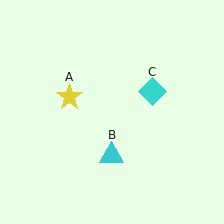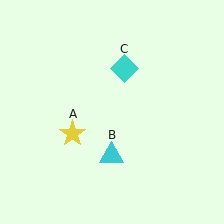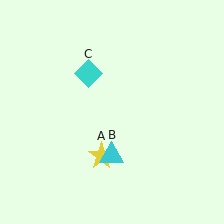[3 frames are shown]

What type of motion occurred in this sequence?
The yellow star (object A), cyan diamond (object C) rotated counterclockwise around the center of the scene.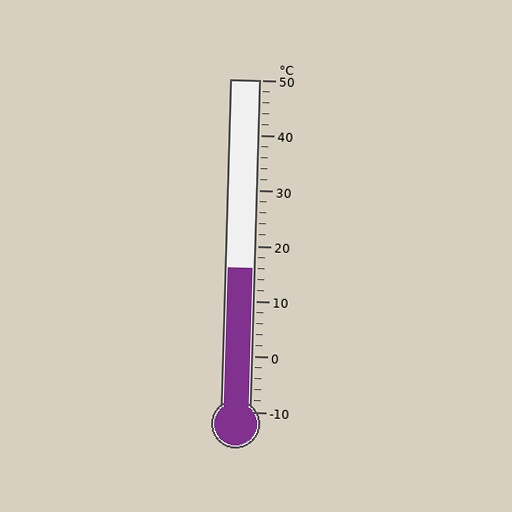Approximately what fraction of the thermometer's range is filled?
The thermometer is filled to approximately 45% of its range.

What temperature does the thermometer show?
The thermometer shows approximately 16°C.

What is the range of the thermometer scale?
The thermometer scale ranges from -10°C to 50°C.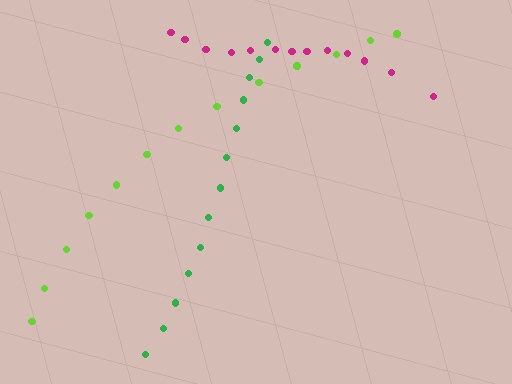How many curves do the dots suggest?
There are 3 distinct paths.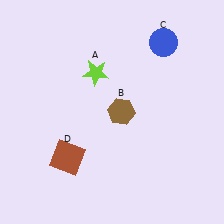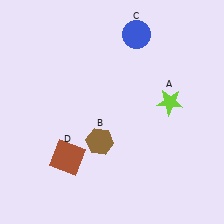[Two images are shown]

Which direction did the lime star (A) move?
The lime star (A) moved right.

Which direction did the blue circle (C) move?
The blue circle (C) moved left.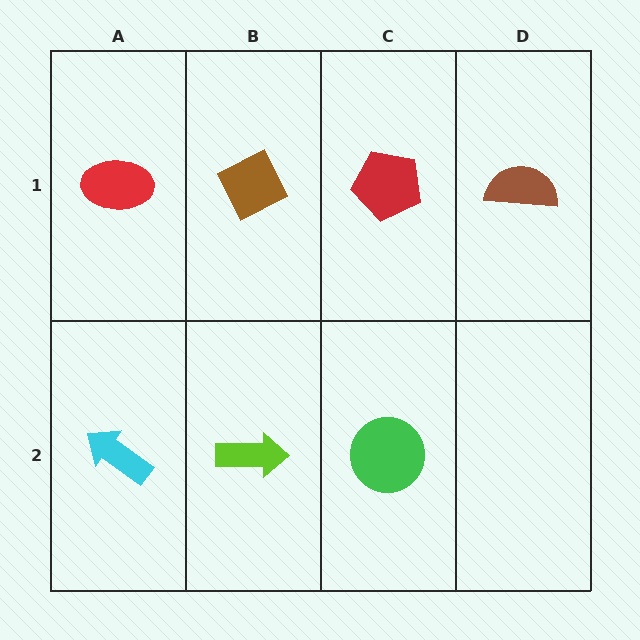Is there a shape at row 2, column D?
No, that cell is empty.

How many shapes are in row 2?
3 shapes.